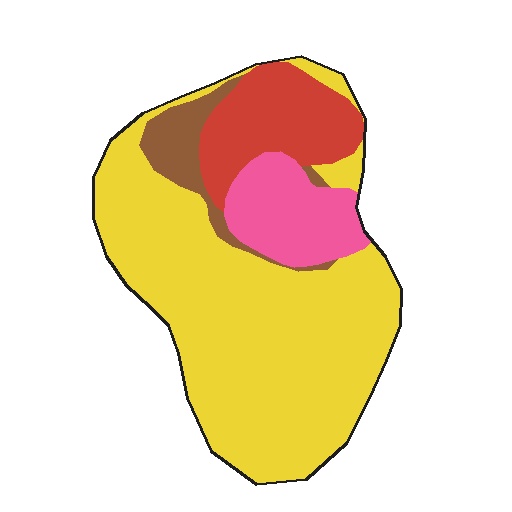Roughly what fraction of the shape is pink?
Pink takes up about one eighth (1/8) of the shape.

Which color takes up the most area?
Yellow, at roughly 65%.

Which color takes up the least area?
Brown, at roughly 5%.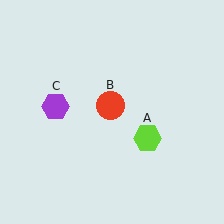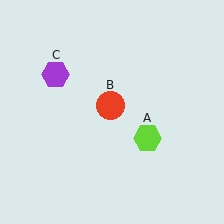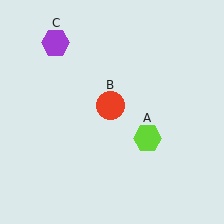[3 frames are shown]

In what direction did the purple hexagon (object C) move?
The purple hexagon (object C) moved up.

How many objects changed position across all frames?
1 object changed position: purple hexagon (object C).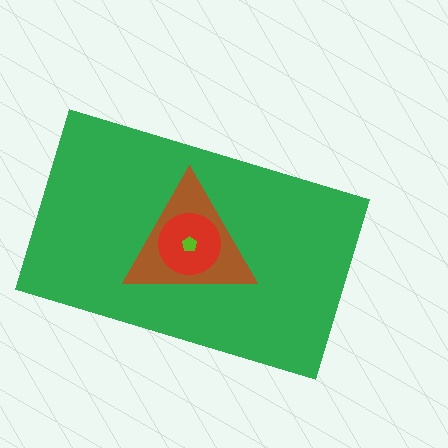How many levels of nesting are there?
4.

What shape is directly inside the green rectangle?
The brown triangle.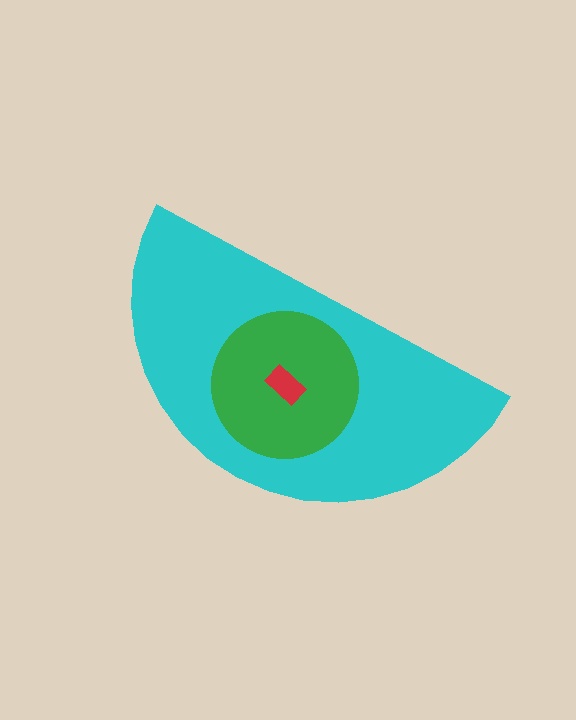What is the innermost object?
The red rectangle.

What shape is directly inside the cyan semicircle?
The green circle.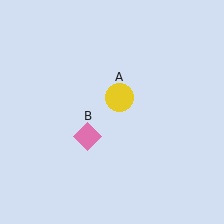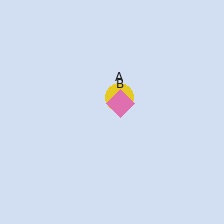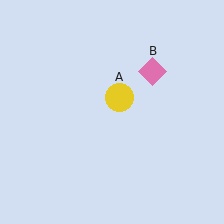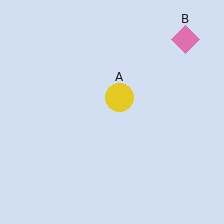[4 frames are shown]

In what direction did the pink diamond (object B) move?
The pink diamond (object B) moved up and to the right.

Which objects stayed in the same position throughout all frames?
Yellow circle (object A) remained stationary.